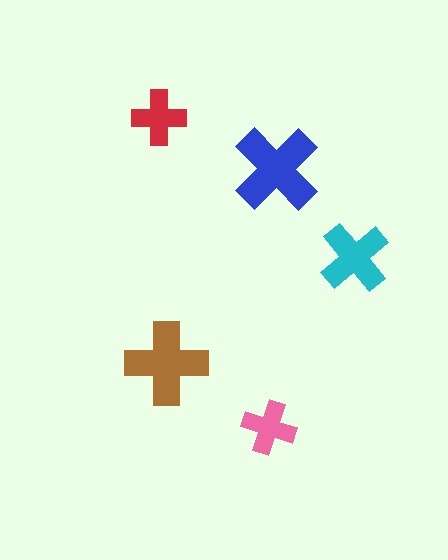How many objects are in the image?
There are 5 objects in the image.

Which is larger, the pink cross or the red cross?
The red one.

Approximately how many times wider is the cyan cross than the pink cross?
About 1.5 times wider.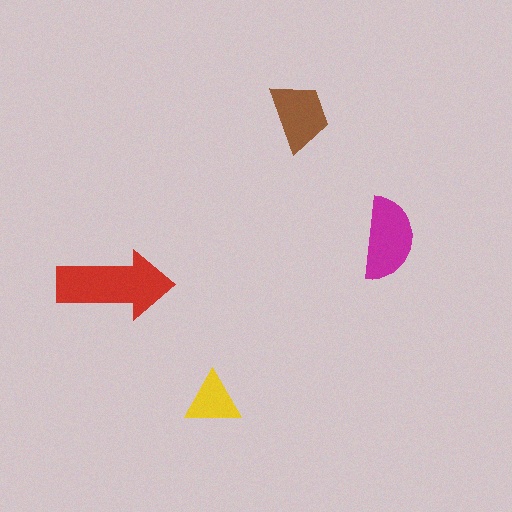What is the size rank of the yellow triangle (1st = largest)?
4th.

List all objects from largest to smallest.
The red arrow, the magenta semicircle, the brown trapezoid, the yellow triangle.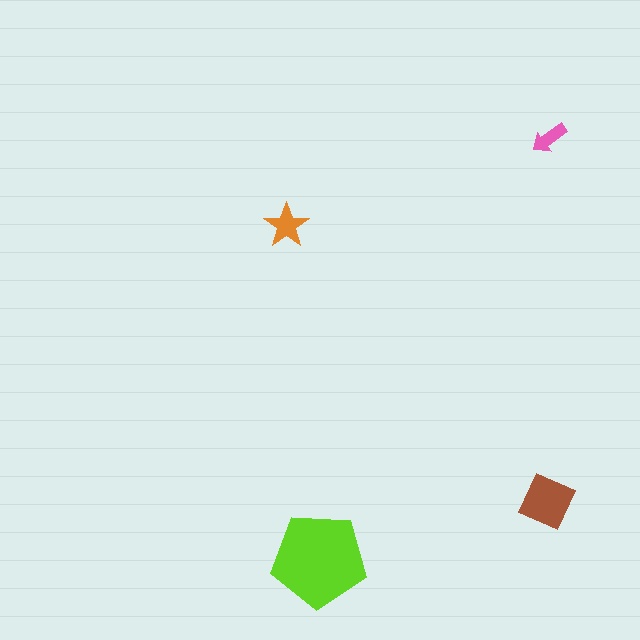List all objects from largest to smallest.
The lime pentagon, the brown diamond, the orange star, the pink arrow.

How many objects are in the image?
There are 4 objects in the image.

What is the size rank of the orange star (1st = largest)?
3rd.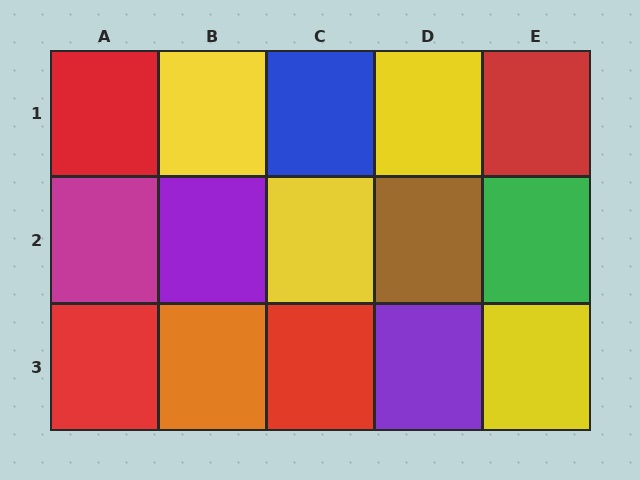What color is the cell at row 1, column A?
Red.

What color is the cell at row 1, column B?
Yellow.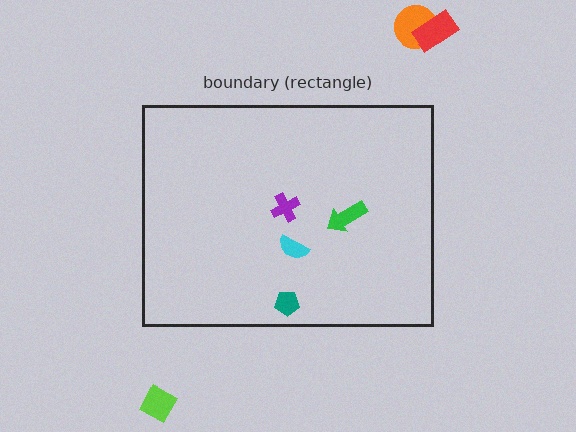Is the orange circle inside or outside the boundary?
Outside.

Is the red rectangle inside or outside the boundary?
Outside.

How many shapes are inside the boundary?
4 inside, 3 outside.